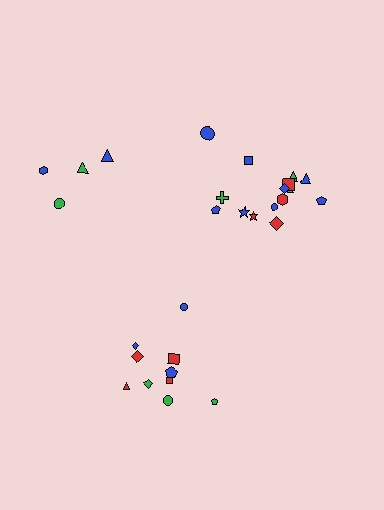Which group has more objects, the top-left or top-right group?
The top-right group.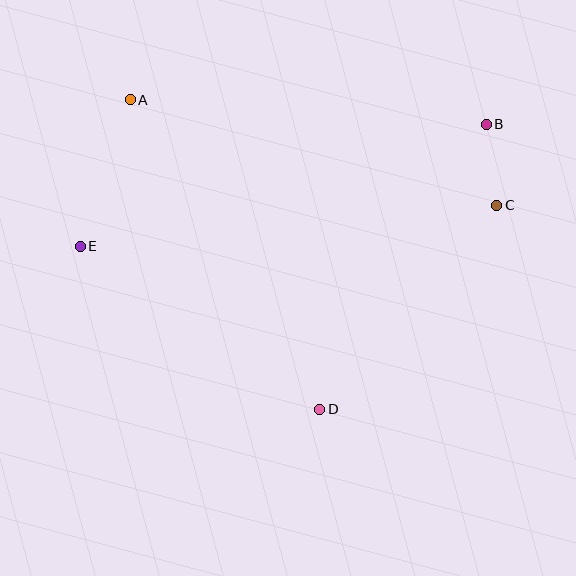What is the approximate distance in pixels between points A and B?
The distance between A and B is approximately 357 pixels.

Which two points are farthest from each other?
Points B and E are farthest from each other.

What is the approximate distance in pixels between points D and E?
The distance between D and E is approximately 289 pixels.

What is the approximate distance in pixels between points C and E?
The distance between C and E is approximately 419 pixels.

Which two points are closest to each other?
Points B and C are closest to each other.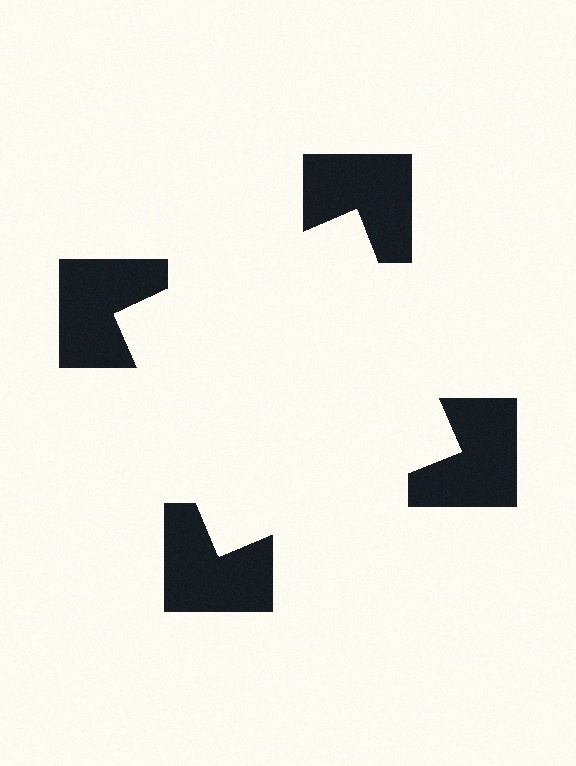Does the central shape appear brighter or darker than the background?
It typically appears slightly brighter than the background, even though no actual brightness change is drawn.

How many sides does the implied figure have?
4 sides.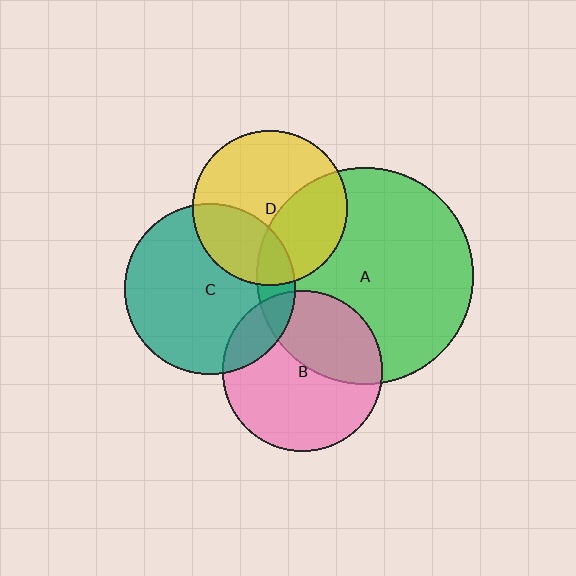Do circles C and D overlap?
Yes.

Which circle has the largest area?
Circle A (green).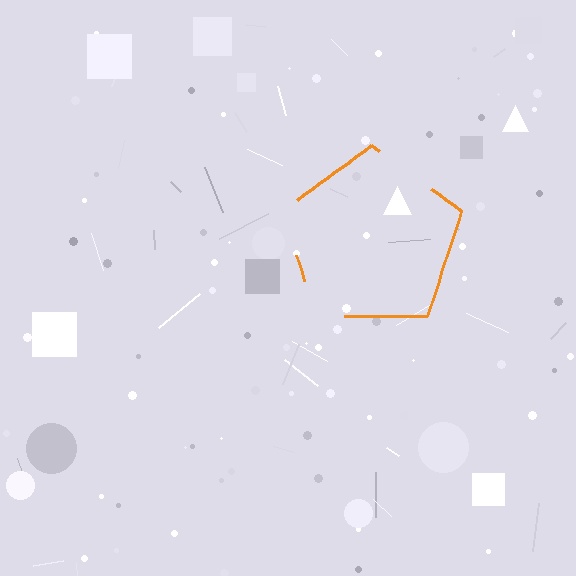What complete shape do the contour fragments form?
The contour fragments form a pentagon.